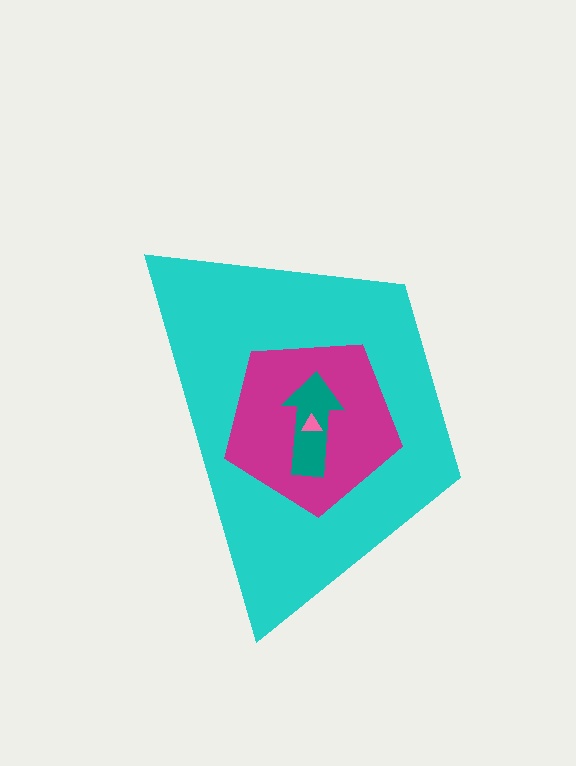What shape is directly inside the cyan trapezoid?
The magenta pentagon.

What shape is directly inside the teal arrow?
The pink triangle.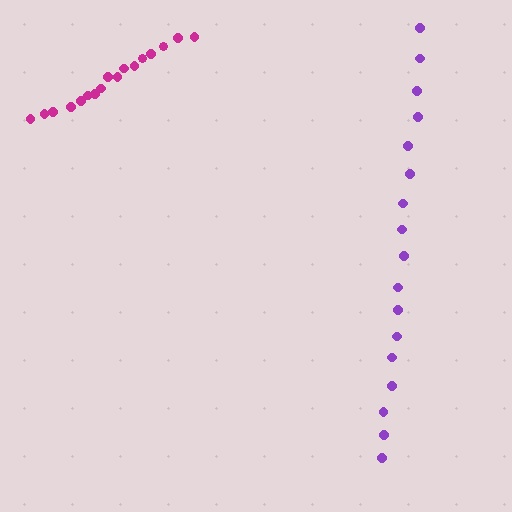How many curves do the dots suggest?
There are 2 distinct paths.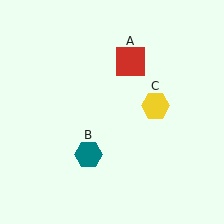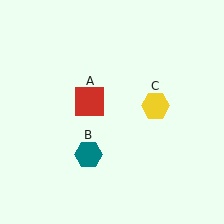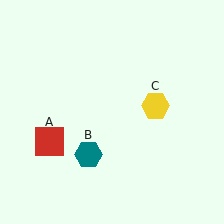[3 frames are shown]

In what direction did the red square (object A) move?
The red square (object A) moved down and to the left.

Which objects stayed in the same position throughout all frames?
Teal hexagon (object B) and yellow hexagon (object C) remained stationary.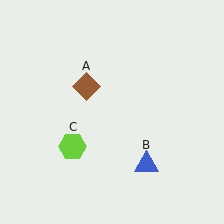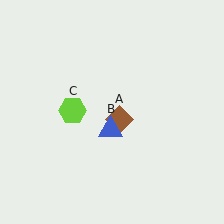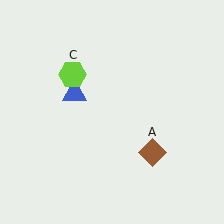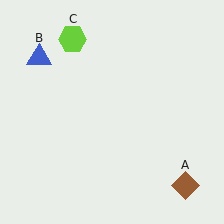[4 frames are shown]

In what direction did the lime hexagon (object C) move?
The lime hexagon (object C) moved up.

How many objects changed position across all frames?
3 objects changed position: brown diamond (object A), blue triangle (object B), lime hexagon (object C).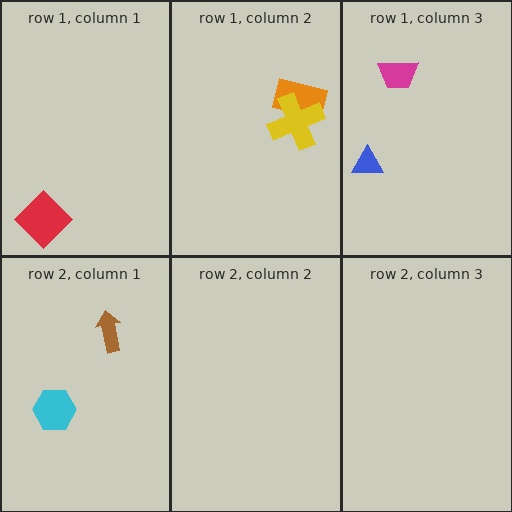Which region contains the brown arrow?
The row 2, column 1 region.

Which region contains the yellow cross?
The row 1, column 2 region.